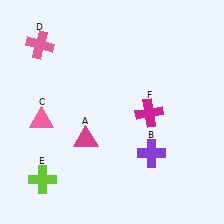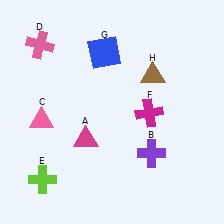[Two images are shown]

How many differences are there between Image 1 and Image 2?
There are 2 differences between the two images.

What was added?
A blue square (G), a brown triangle (H) were added in Image 2.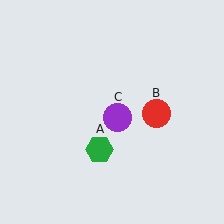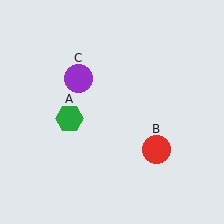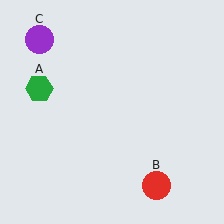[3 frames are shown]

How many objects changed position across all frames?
3 objects changed position: green hexagon (object A), red circle (object B), purple circle (object C).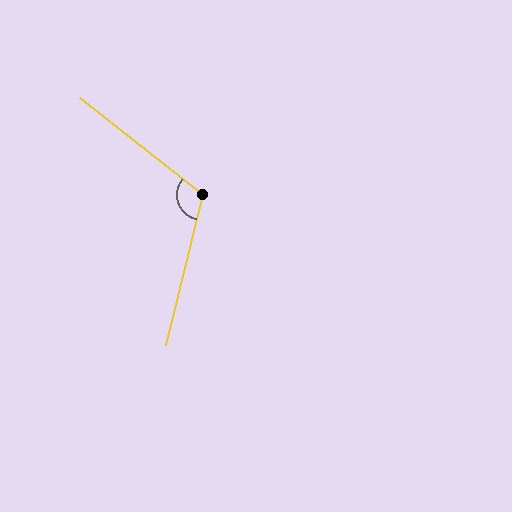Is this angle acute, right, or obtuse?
It is obtuse.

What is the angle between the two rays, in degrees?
Approximately 114 degrees.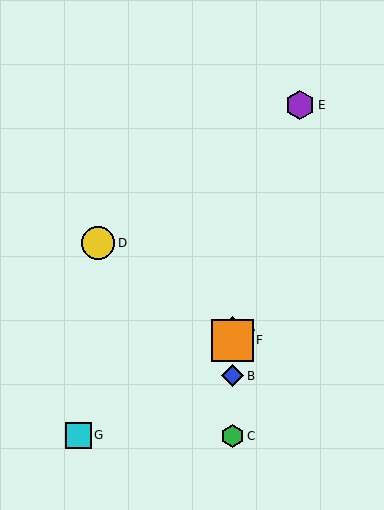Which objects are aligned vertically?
Objects A, B, C, F are aligned vertically.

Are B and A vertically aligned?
Yes, both are at x≈233.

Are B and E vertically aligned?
No, B is at x≈233 and E is at x≈300.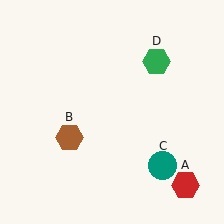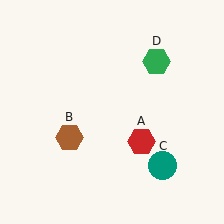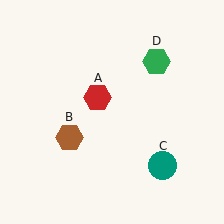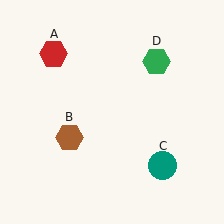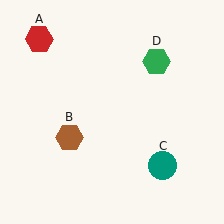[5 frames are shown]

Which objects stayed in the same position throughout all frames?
Brown hexagon (object B) and teal circle (object C) and green hexagon (object D) remained stationary.